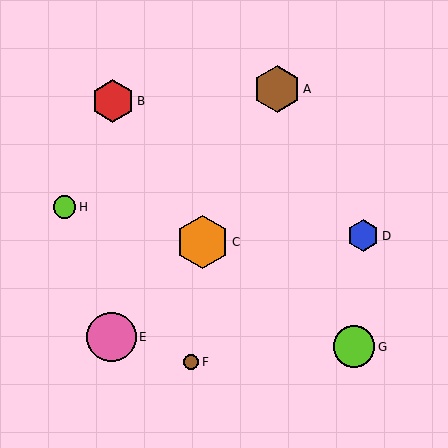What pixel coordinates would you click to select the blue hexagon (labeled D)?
Click at (363, 236) to select the blue hexagon D.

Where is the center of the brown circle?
The center of the brown circle is at (191, 362).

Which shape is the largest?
The orange hexagon (labeled C) is the largest.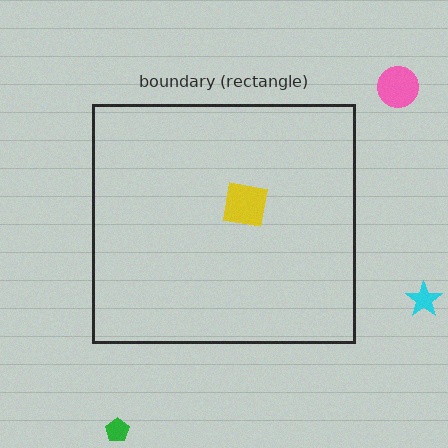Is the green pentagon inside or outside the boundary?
Outside.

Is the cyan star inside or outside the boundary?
Outside.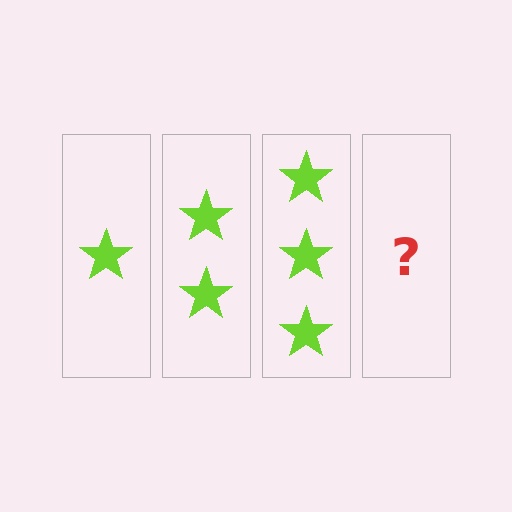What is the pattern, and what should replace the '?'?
The pattern is that each step adds one more star. The '?' should be 4 stars.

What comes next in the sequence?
The next element should be 4 stars.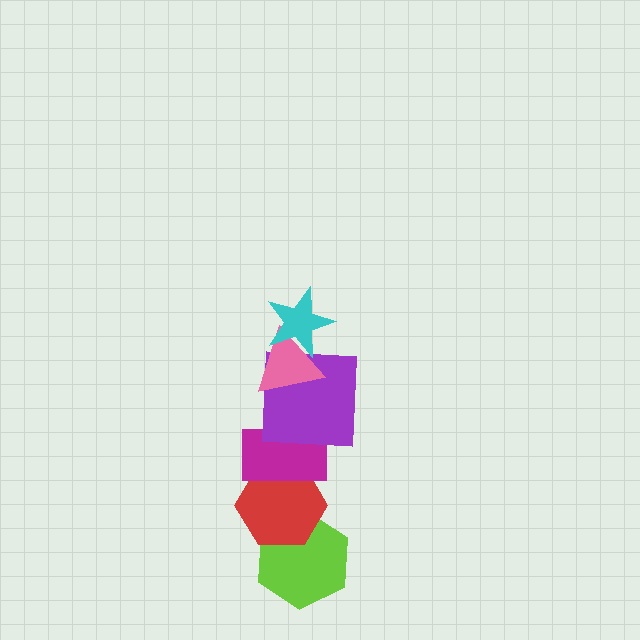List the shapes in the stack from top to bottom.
From top to bottom: the cyan star, the pink triangle, the purple square, the magenta rectangle, the red hexagon, the lime hexagon.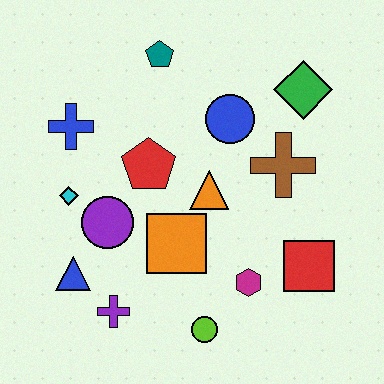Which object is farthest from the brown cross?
The blue triangle is farthest from the brown cross.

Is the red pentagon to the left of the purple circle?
No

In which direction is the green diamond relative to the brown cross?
The green diamond is above the brown cross.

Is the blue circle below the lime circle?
No